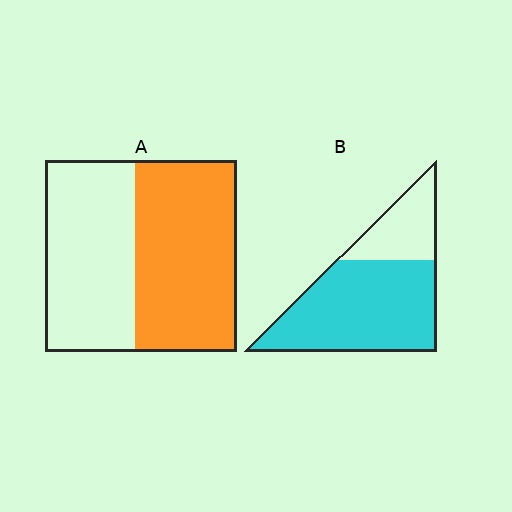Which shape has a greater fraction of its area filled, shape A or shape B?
Shape B.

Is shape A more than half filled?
Roughly half.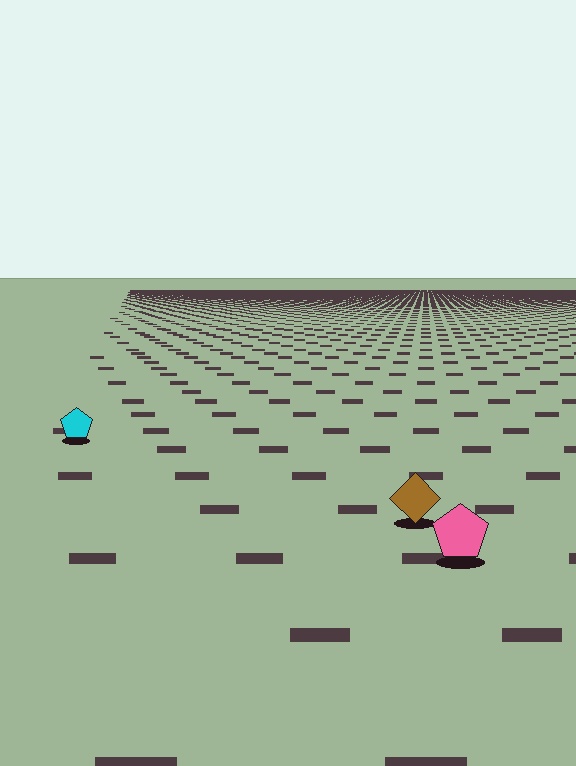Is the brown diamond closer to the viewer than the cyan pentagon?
Yes. The brown diamond is closer — you can tell from the texture gradient: the ground texture is coarser near it.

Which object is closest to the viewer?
The pink pentagon is closest. The texture marks near it are larger and more spread out.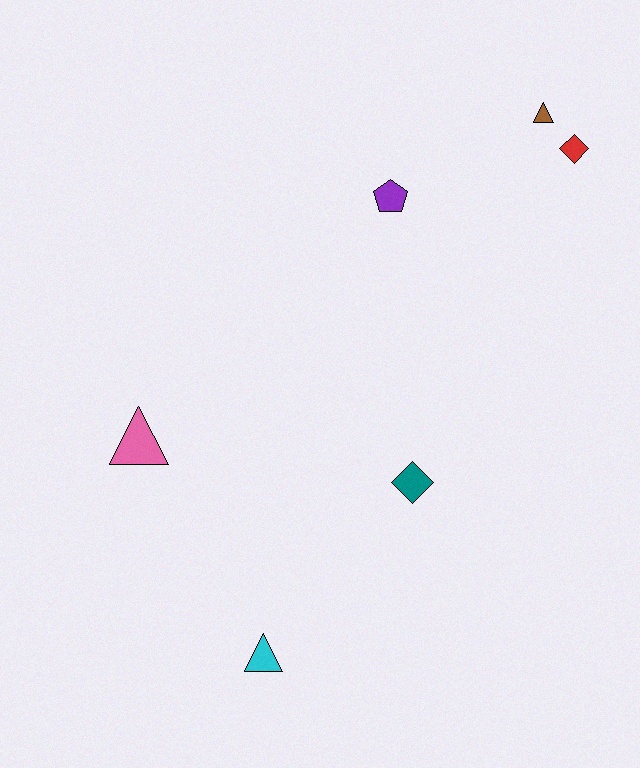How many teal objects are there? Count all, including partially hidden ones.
There is 1 teal object.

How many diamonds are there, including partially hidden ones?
There are 2 diamonds.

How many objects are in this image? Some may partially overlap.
There are 6 objects.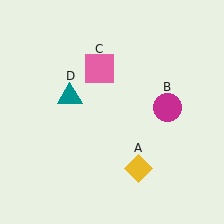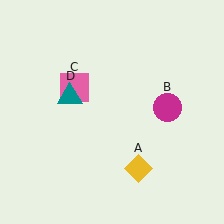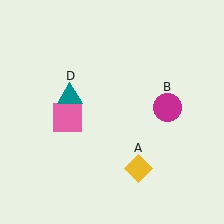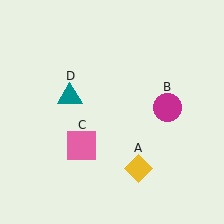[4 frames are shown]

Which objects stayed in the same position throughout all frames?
Yellow diamond (object A) and magenta circle (object B) and teal triangle (object D) remained stationary.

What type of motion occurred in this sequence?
The pink square (object C) rotated counterclockwise around the center of the scene.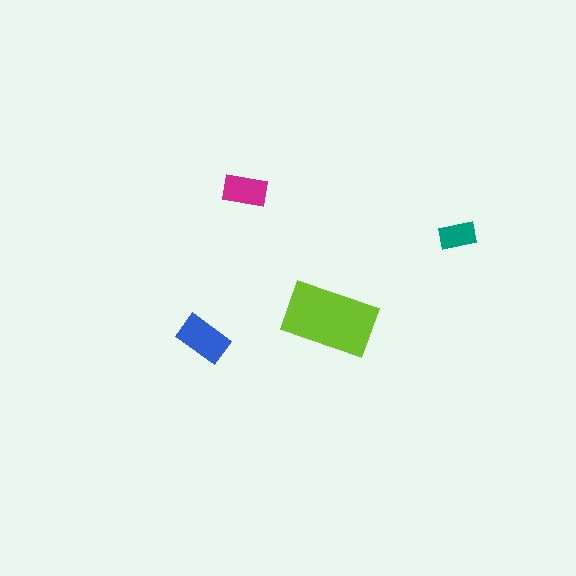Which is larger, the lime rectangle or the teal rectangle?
The lime one.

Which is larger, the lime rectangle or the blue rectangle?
The lime one.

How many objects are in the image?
There are 4 objects in the image.